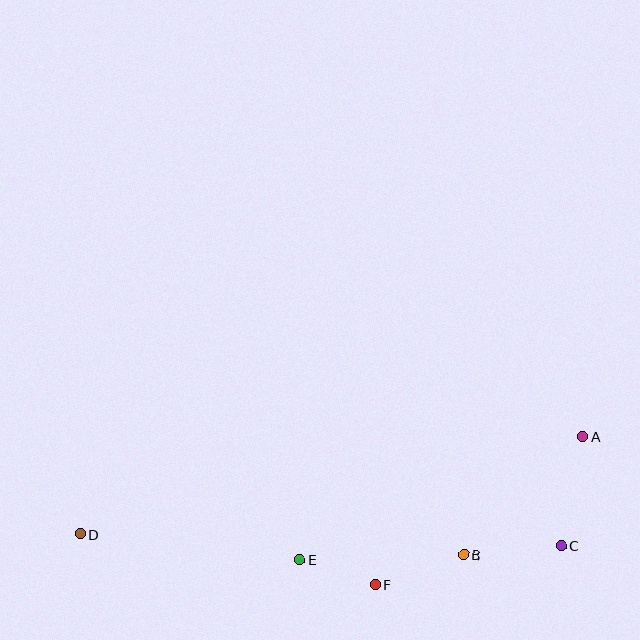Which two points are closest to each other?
Points E and F are closest to each other.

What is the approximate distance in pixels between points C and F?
The distance between C and F is approximately 190 pixels.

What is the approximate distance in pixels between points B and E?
The distance between B and E is approximately 164 pixels.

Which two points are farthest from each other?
Points A and D are farthest from each other.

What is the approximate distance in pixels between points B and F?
The distance between B and F is approximately 93 pixels.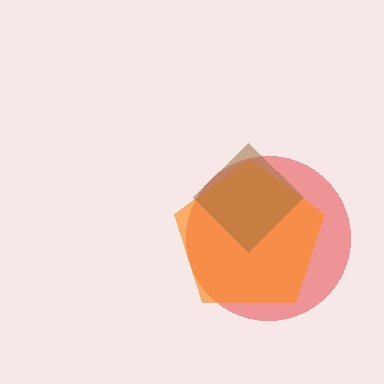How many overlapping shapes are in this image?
There are 3 overlapping shapes in the image.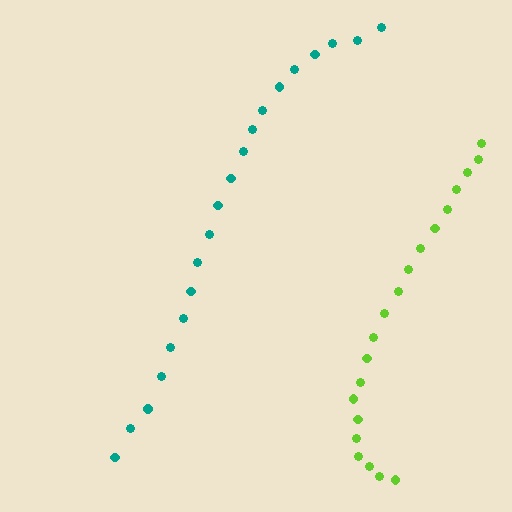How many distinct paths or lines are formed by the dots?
There are 2 distinct paths.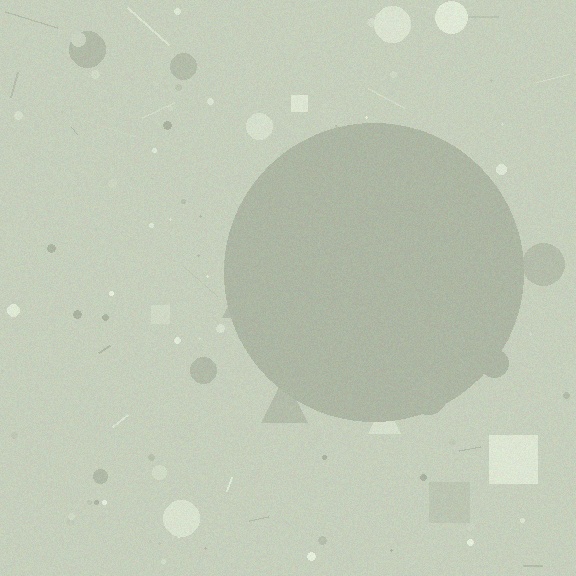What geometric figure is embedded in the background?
A circle is embedded in the background.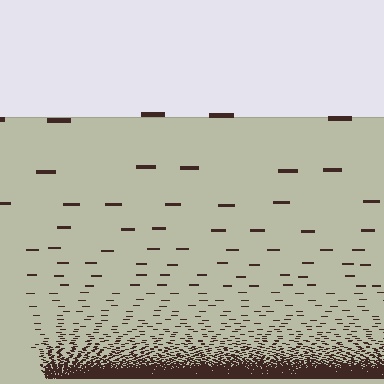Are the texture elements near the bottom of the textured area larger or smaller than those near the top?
Smaller. The gradient is inverted — elements near the bottom are smaller and denser.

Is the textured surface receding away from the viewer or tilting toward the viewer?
The surface appears to tilt toward the viewer. Texture elements get larger and sparser toward the top.